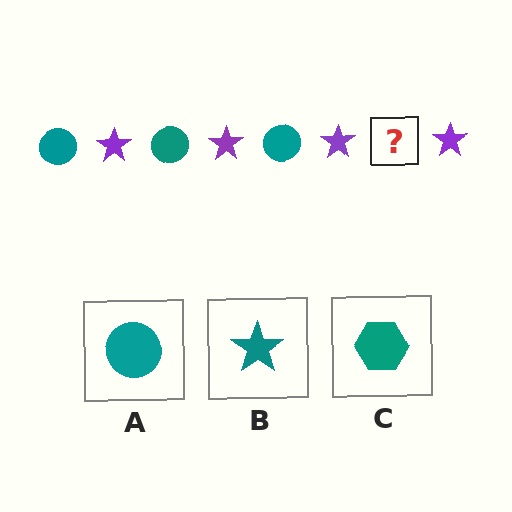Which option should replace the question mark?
Option A.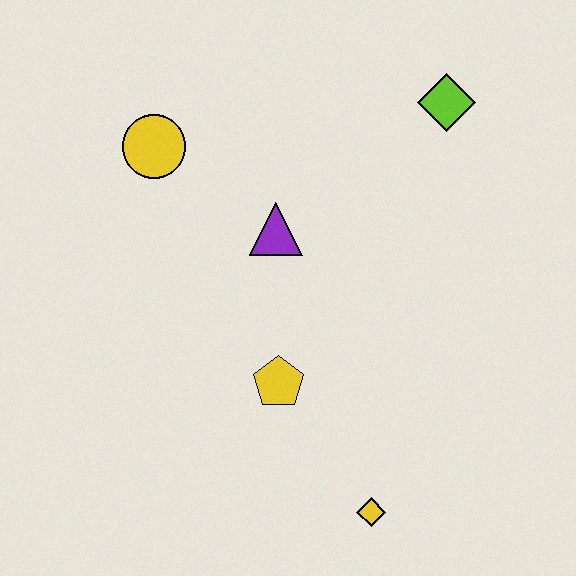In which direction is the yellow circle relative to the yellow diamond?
The yellow circle is above the yellow diamond.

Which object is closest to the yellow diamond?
The yellow pentagon is closest to the yellow diamond.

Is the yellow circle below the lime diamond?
Yes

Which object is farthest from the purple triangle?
The yellow diamond is farthest from the purple triangle.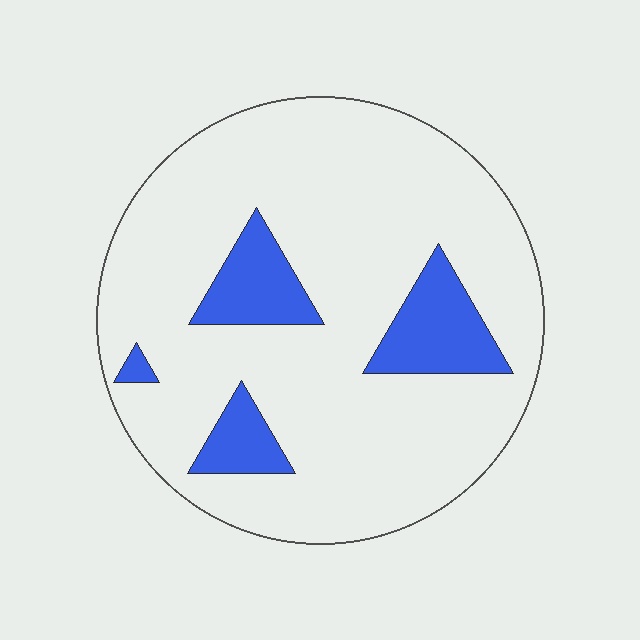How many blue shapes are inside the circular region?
4.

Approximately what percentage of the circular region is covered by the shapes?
Approximately 15%.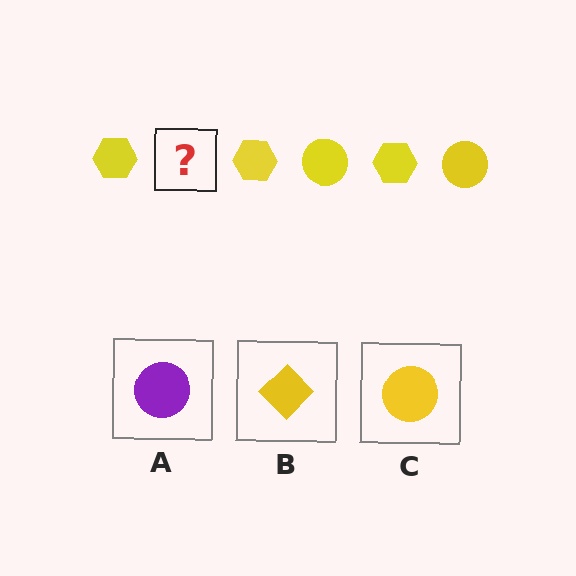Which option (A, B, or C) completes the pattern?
C.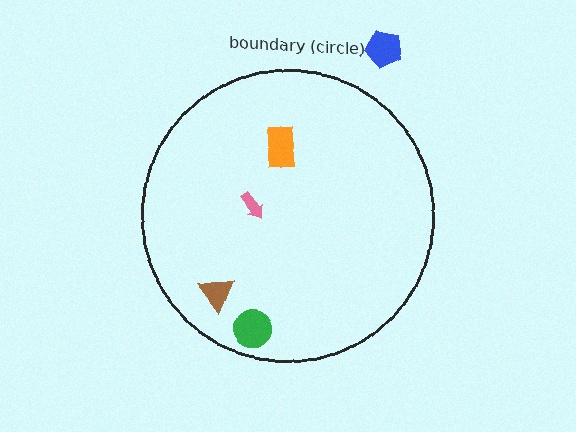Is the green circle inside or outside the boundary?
Inside.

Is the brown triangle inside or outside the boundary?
Inside.